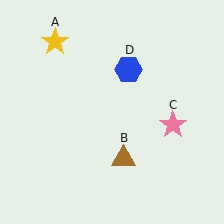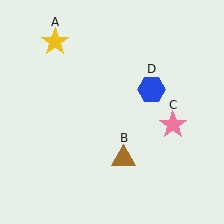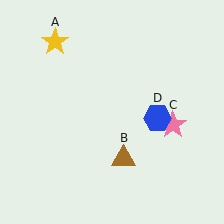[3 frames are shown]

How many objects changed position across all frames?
1 object changed position: blue hexagon (object D).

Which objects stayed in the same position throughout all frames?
Yellow star (object A) and brown triangle (object B) and pink star (object C) remained stationary.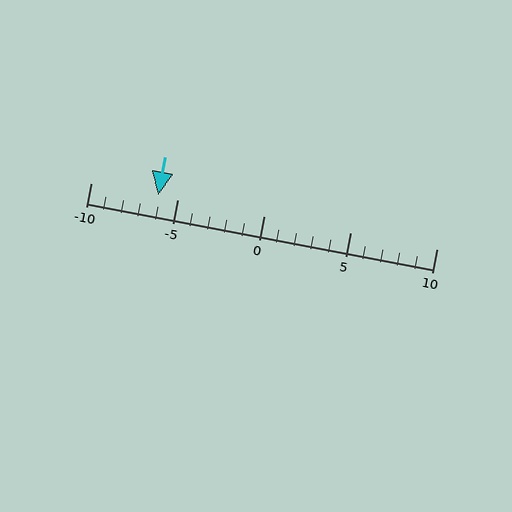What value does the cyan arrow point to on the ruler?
The cyan arrow points to approximately -6.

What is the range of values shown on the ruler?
The ruler shows values from -10 to 10.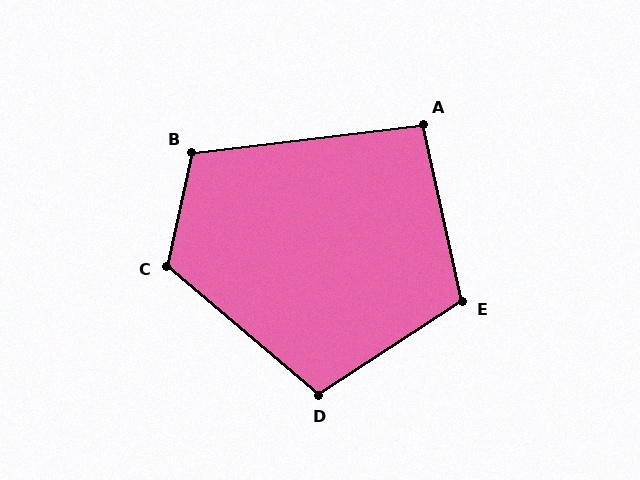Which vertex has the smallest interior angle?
A, at approximately 95 degrees.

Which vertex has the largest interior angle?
C, at approximately 118 degrees.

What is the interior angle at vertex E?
Approximately 111 degrees (obtuse).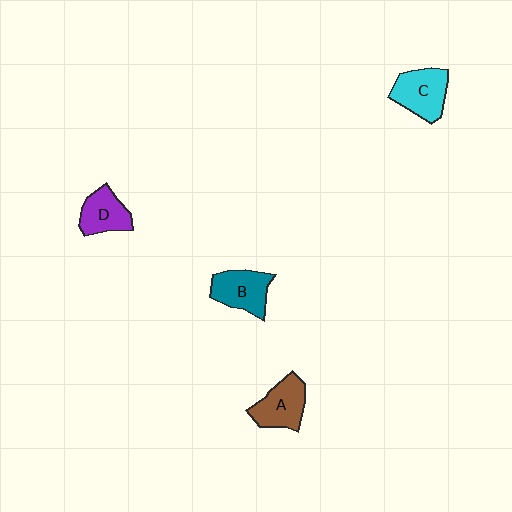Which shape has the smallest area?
Shape D (purple).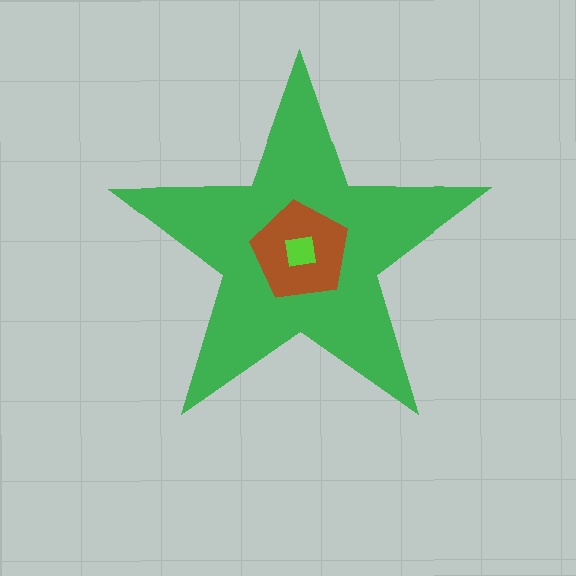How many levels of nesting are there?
3.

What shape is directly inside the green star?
The brown pentagon.